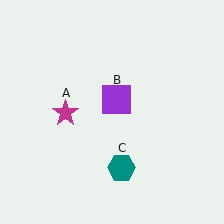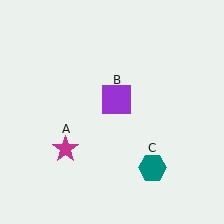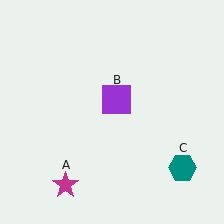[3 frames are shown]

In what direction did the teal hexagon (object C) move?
The teal hexagon (object C) moved right.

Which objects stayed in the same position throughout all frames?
Purple square (object B) remained stationary.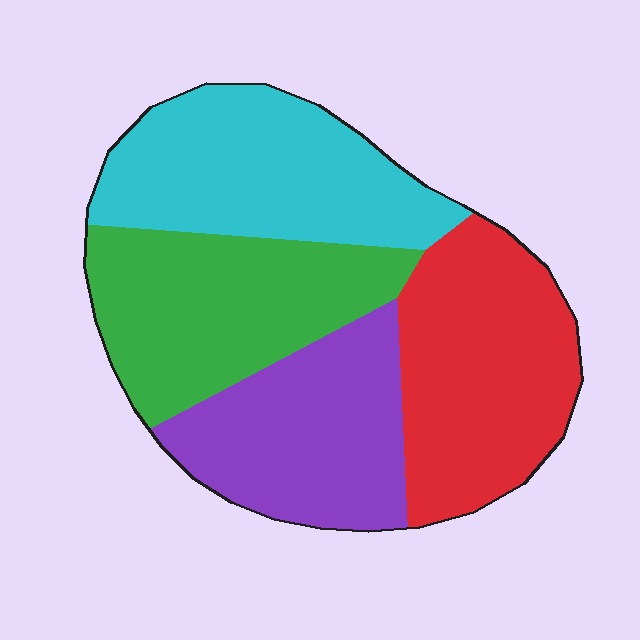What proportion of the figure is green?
Green covers 25% of the figure.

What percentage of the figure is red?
Red takes up about one quarter (1/4) of the figure.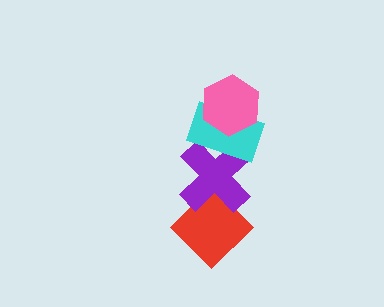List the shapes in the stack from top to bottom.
From top to bottom: the pink hexagon, the cyan rectangle, the purple cross, the red diamond.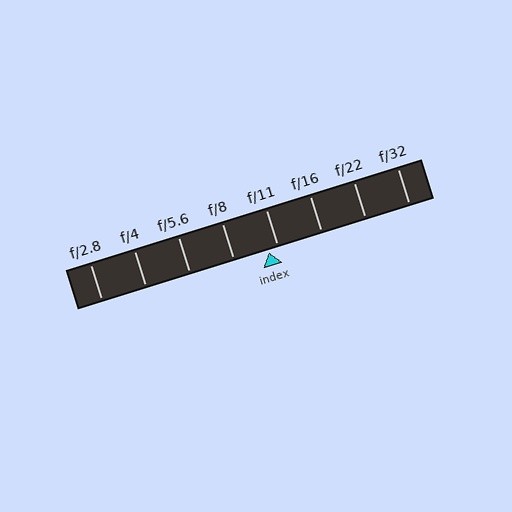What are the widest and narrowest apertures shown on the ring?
The widest aperture shown is f/2.8 and the narrowest is f/32.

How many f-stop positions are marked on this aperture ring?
There are 8 f-stop positions marked.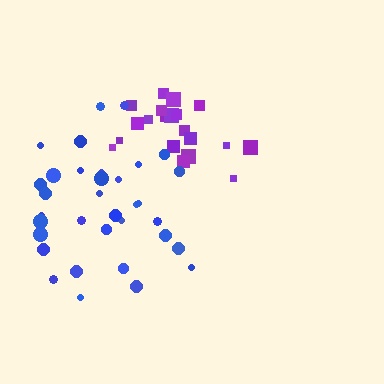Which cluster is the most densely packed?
Purple.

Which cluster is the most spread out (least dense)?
Blue.